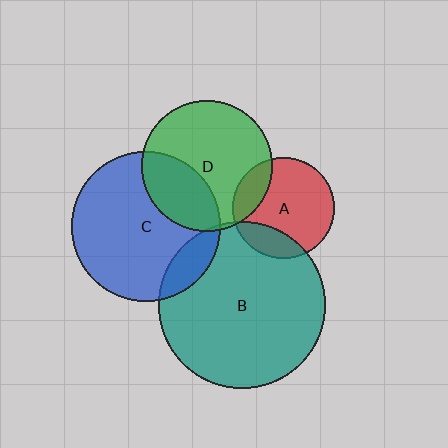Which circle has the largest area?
Circle B (teal).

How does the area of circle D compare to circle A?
Approximately 1.7 times.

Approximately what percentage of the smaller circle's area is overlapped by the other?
Approximately 20%.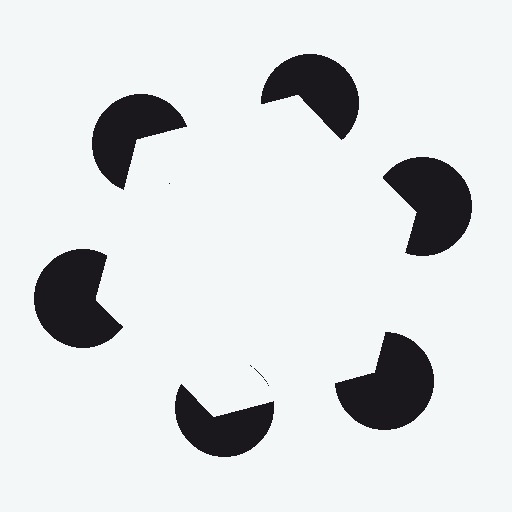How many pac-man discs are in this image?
There are 6 — one at each vertex of the illusory hexagon.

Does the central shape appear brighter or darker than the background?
It typically appears slightly brighter than the background, even though no actual brightness change is drawn.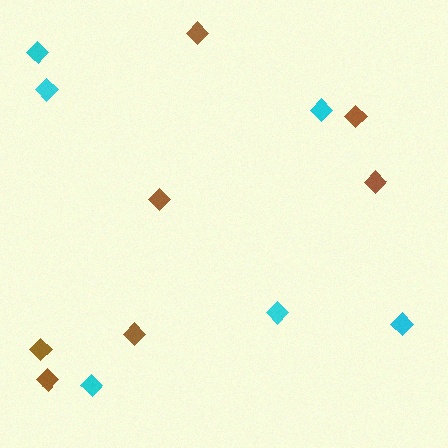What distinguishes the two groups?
There are 2 groups: one group of cyan diamonds (6) and one group of brown diamonds (7).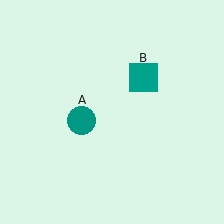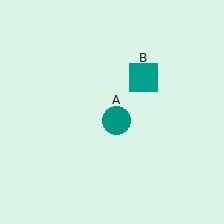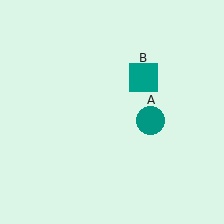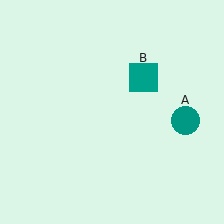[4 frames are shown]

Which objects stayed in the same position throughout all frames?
Teal square (object B) remained stationary.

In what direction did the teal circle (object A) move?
The teal circle (object A) moved right.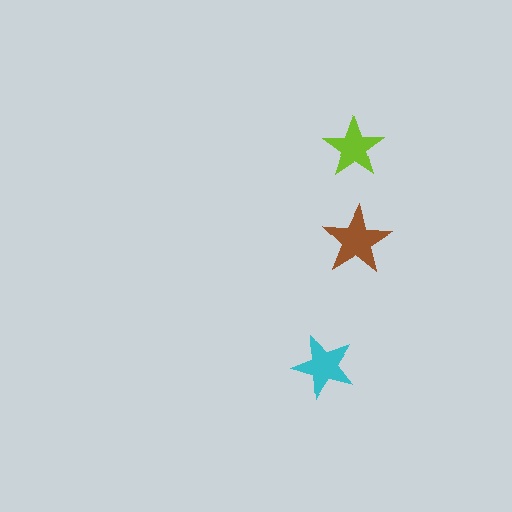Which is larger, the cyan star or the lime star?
The cyan one.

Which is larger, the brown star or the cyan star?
The brown one.